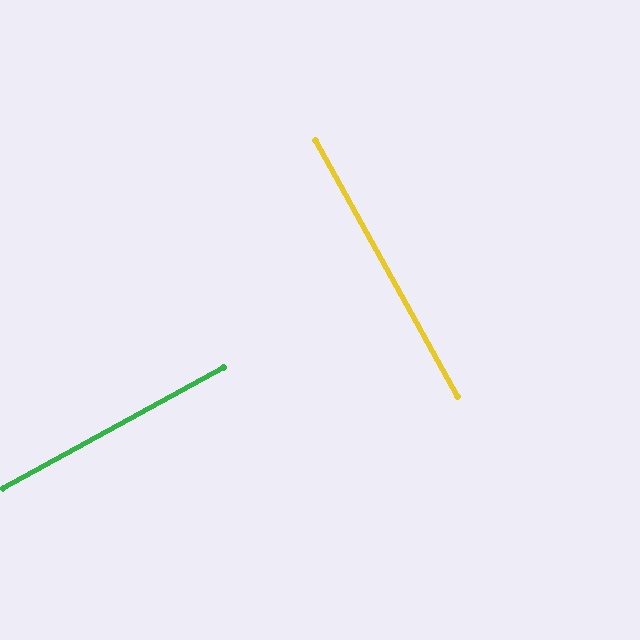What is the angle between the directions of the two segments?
Approximately 90 degrees.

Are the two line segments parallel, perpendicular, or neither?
Perpendicular — they meet at approximately 90°.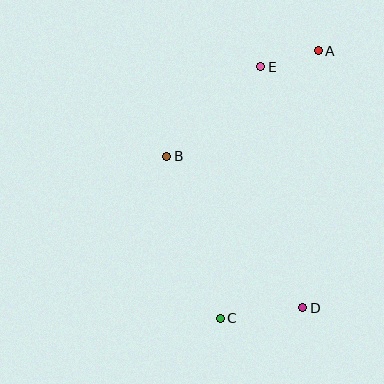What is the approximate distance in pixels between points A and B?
The distance between A and B is approximately 184 pixels.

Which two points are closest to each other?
Points A and E are closest to each other.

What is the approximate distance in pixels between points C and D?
The distance between C and D is approximately 83 pixels.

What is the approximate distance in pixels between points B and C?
The distance between B and C is approximately 171 pixels.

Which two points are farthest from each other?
Points A and C are farthest from each other.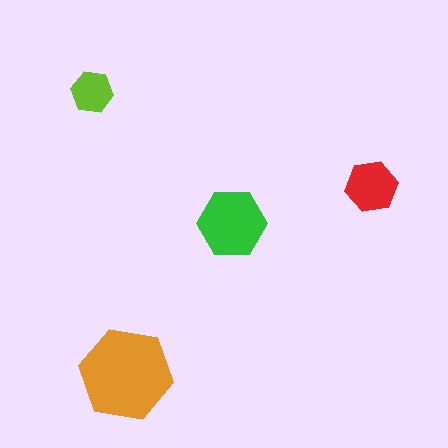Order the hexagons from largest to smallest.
the orange one, the green one, the red one, the lime one.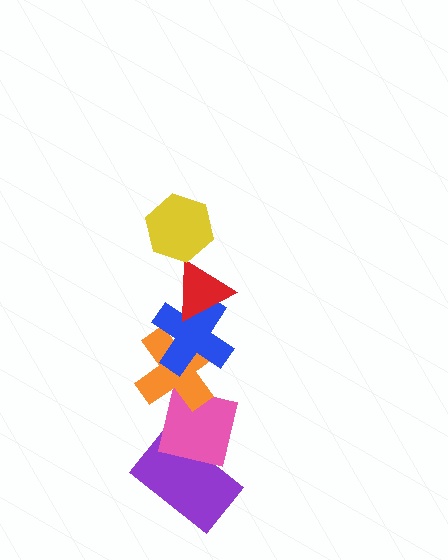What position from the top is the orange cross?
The orange cross is 4th from the top.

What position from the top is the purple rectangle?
The purple rectangle is 6th from the top.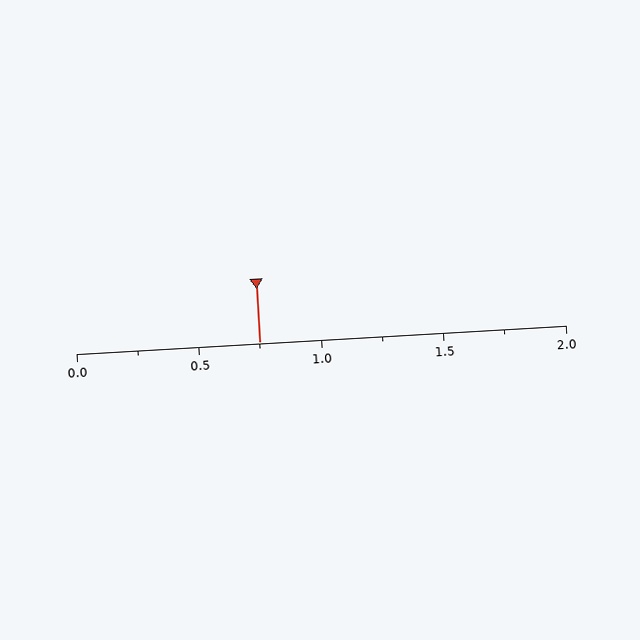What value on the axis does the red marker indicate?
The marker indicates approximately 0.75.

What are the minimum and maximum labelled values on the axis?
The axis runs from 0.0 to 2.0.